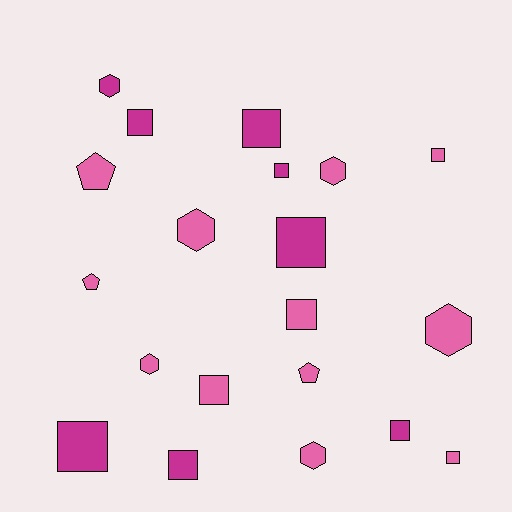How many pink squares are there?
There are 4 pink squares.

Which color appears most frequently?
Pink, with 12 objects.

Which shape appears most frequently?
Square, with 11 objects.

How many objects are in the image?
There are 20 objects.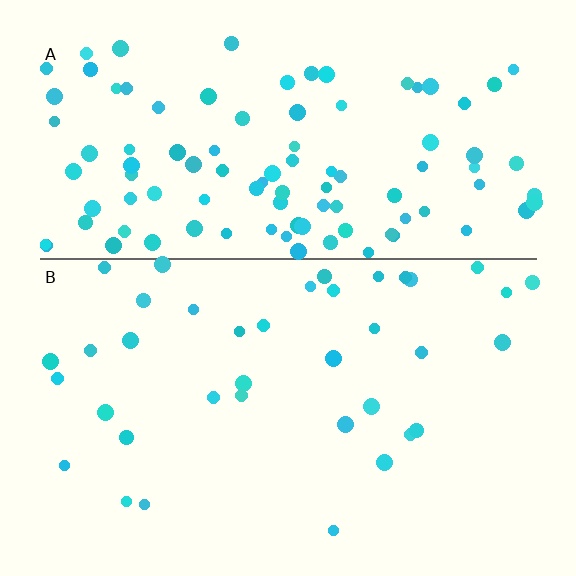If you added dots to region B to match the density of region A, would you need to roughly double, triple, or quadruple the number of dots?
Approximately triple.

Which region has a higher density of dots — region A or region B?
A (the top).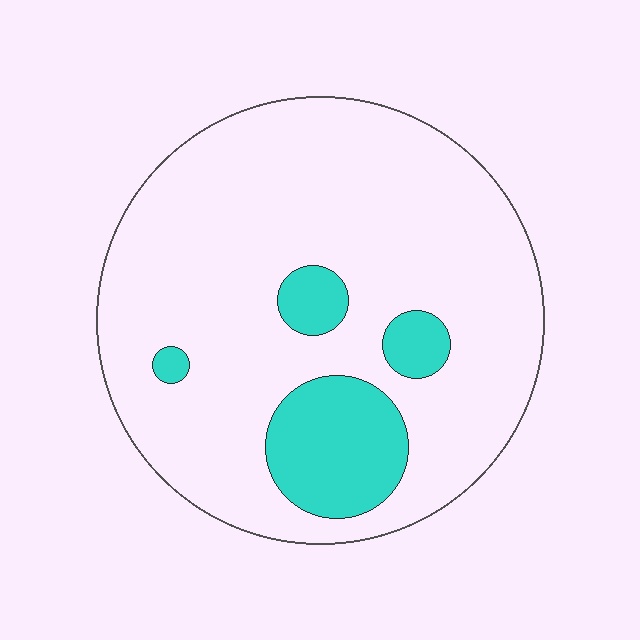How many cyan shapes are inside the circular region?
4.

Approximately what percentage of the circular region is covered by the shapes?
Approximately 15%.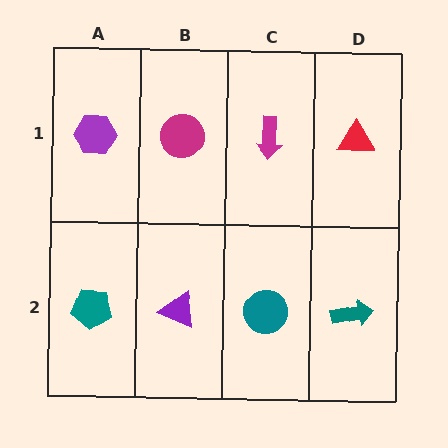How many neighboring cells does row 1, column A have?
2.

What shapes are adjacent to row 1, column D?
A teal arrow (row 2, column D), a magenta arrow (row 1, column C).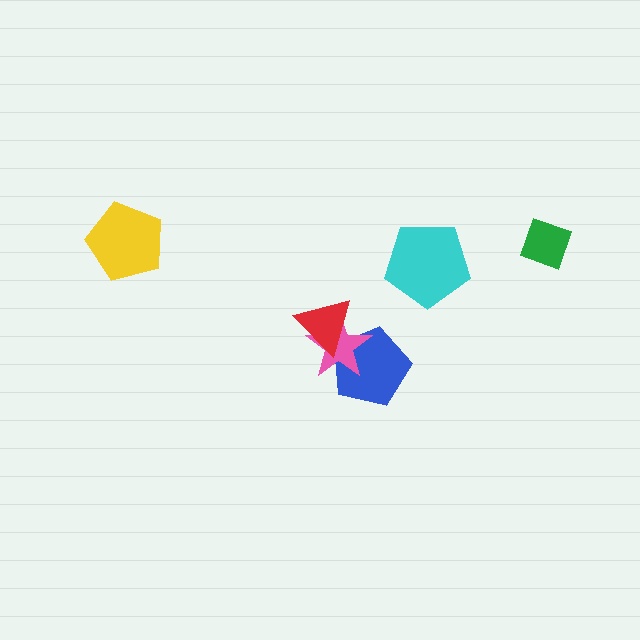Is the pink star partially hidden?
Yes, it is partially covered by another shape.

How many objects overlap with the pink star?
2 objects overlap with the pink star.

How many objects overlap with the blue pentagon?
2 objects overlap with the blue pentagon.